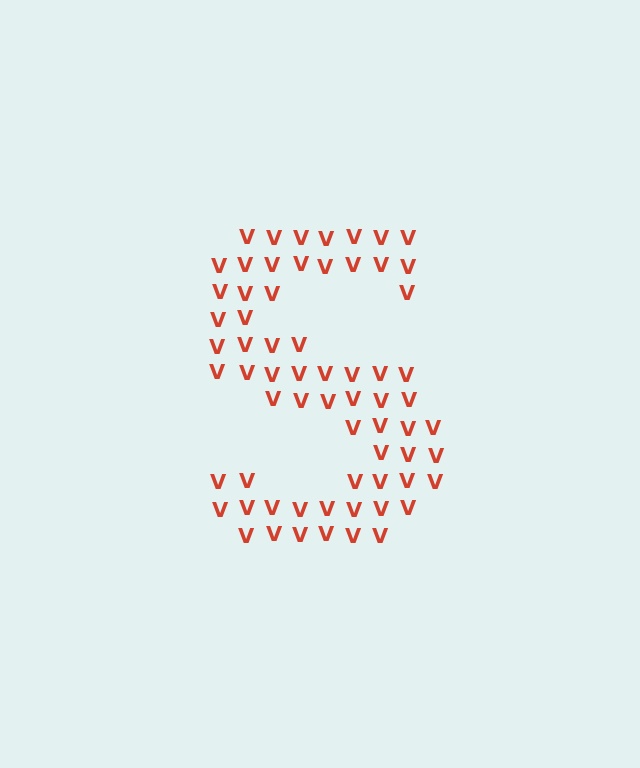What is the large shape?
The large shape is the letter S.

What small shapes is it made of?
It is made of small letter V's.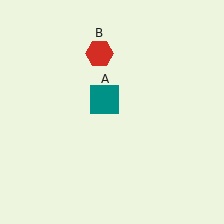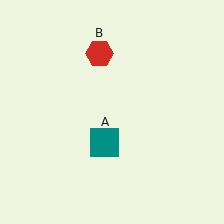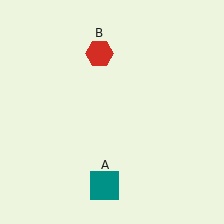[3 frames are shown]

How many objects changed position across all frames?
1 object changed position: teal square (object A).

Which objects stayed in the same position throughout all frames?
Red hexagon (object B) remained stationary.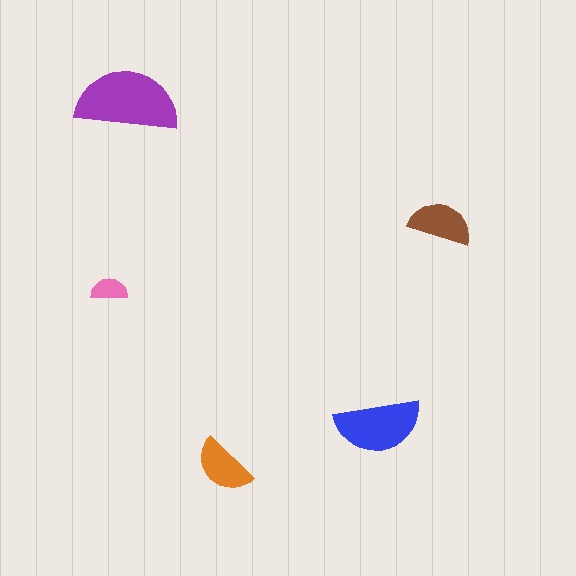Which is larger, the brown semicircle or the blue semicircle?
The blue one.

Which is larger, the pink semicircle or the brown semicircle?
The brown one.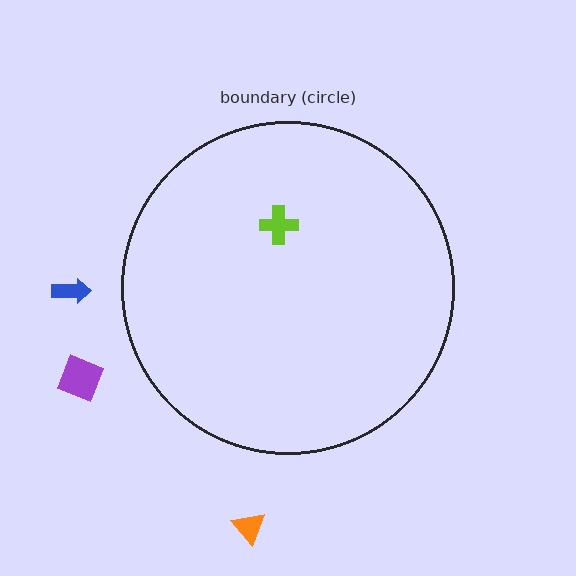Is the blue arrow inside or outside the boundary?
Outside.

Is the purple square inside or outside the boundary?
Outside.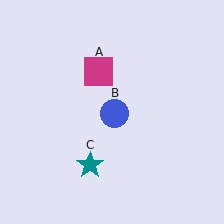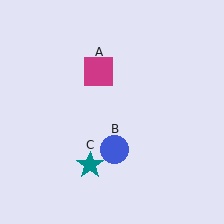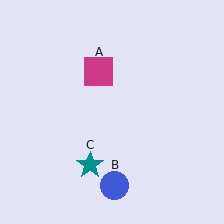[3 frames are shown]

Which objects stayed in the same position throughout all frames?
Magenta square (object A) and teal star (object C) remained stationary.